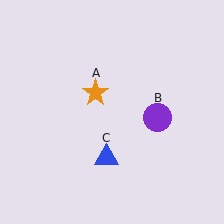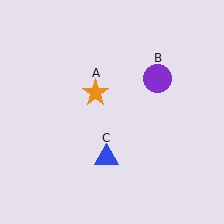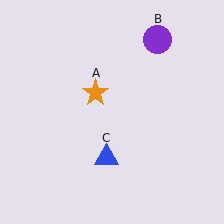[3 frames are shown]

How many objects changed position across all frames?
1 object changed position: purple circle (object B).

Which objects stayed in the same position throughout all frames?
Orange star (object A) and blue triangle (object C) remained stationary.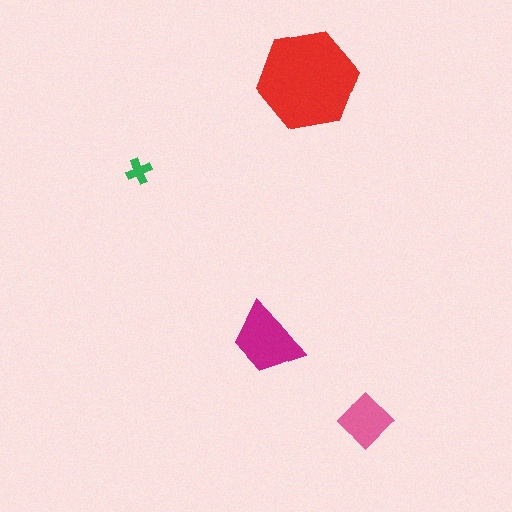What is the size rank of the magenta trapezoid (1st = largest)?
2nd.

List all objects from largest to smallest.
The red hexagon, the magenta trapezoid, the pink diamond, the green cross.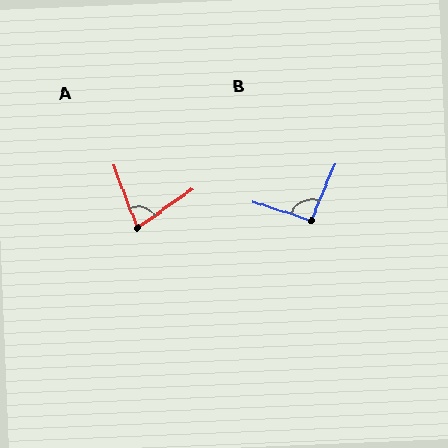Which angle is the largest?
B, at approximately 94 degrees.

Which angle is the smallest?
A, at approximately 76 degrees.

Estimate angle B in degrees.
Approximately 94 degrees.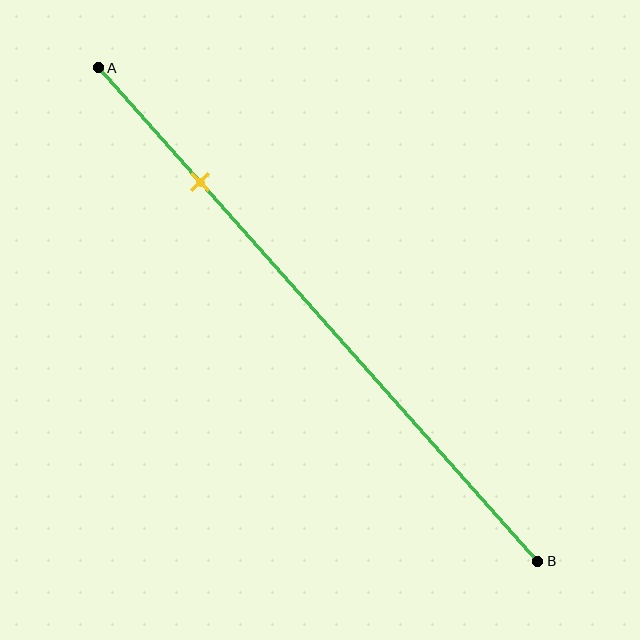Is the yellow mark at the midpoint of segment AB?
No, the mark is at about 25% from A, not at the 50% midpoint.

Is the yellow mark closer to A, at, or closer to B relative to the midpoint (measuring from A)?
The yellow mark is closer to point A than the midpoint of segment AB.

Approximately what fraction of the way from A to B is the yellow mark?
The yellow mark is approximately 25% of the way from A to B.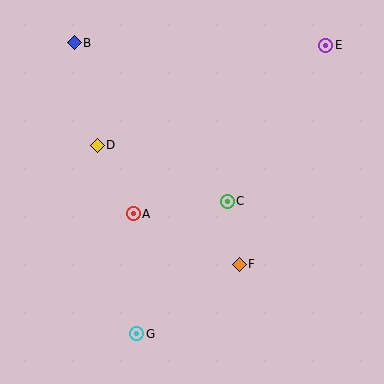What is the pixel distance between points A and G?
The distance between A and G is 120 pixels.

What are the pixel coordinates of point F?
Point F is at (239, 264).